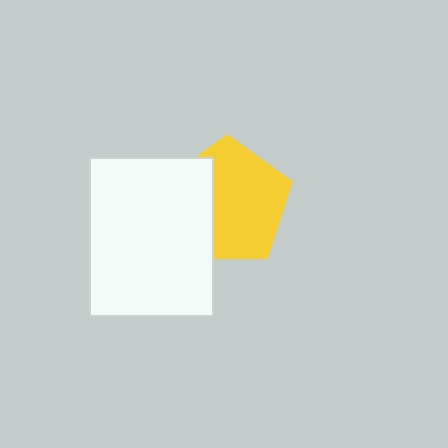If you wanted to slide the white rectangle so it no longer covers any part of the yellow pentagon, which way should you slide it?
Slide it left — that is the most direct way to separate the two shapes.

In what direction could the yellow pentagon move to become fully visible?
The yellow pentagon could move right. That would shift it out from behind the white rectangle entirely.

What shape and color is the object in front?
The object in front is a white rectangle.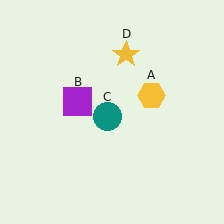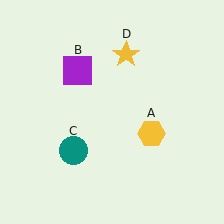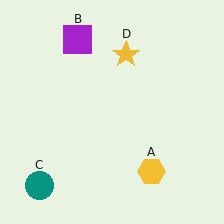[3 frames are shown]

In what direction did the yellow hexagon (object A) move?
The yellow hexagon (object A) moved down.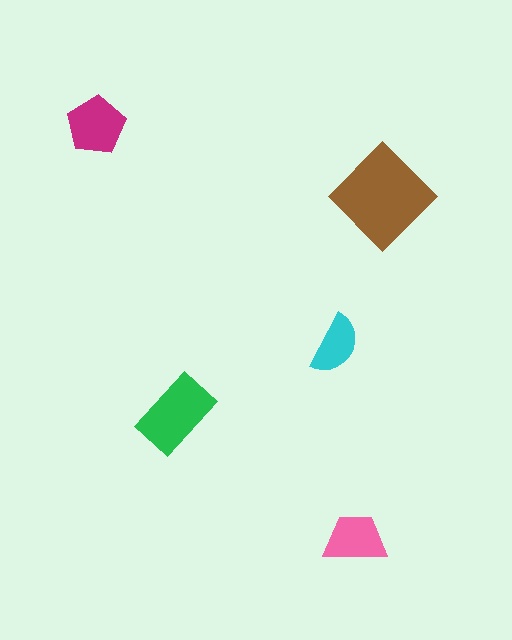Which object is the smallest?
The cyan semicircle.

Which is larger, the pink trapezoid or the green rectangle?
The green rectangle.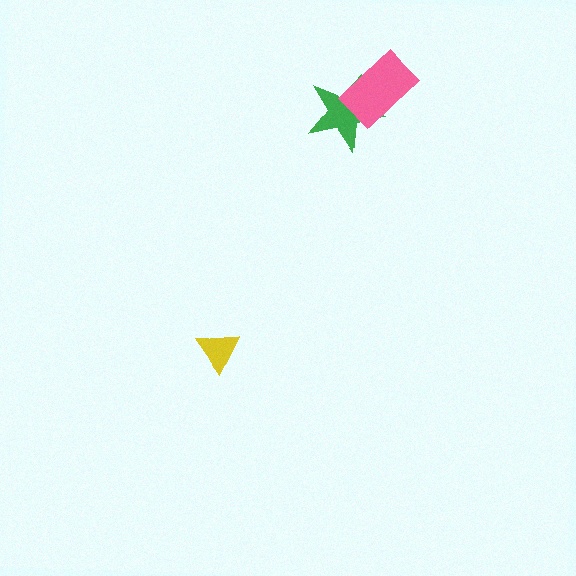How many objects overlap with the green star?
1 object overlaps with the green star.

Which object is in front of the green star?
The pink rectangle is in front of the green star.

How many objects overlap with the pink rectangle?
1 object overlaps with the pink rectangle.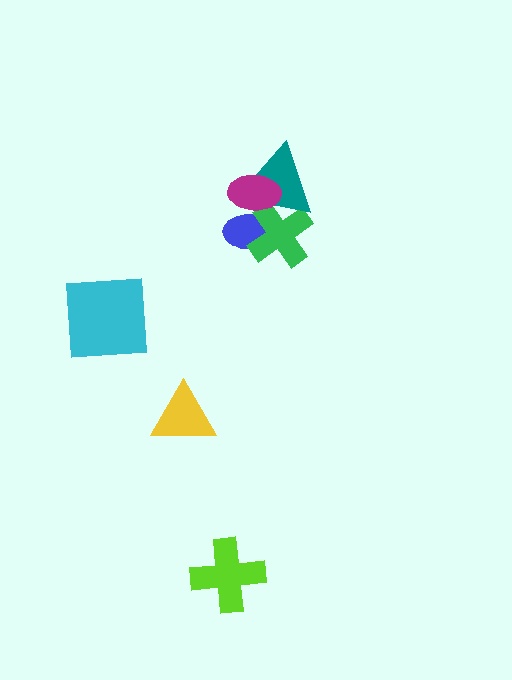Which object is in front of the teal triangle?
The magenta ellipse is in front of the teal triangle.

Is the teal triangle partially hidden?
Yes, it is partially covered by another shape.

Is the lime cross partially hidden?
No, no other shape covers it.